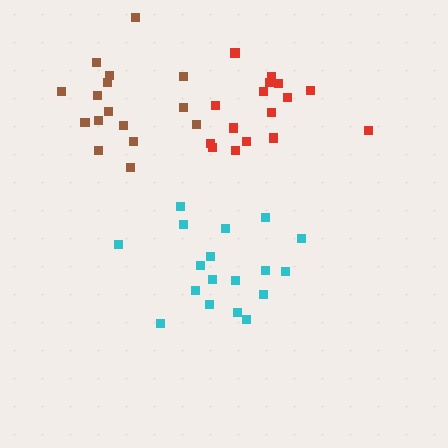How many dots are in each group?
Group 1: 18 dots, Group 2: 16 dots, Group 3: 16 dots (50 total).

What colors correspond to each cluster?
The clusters are colored: cyan, red, brown.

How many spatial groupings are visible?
There are 3 spatial groupings.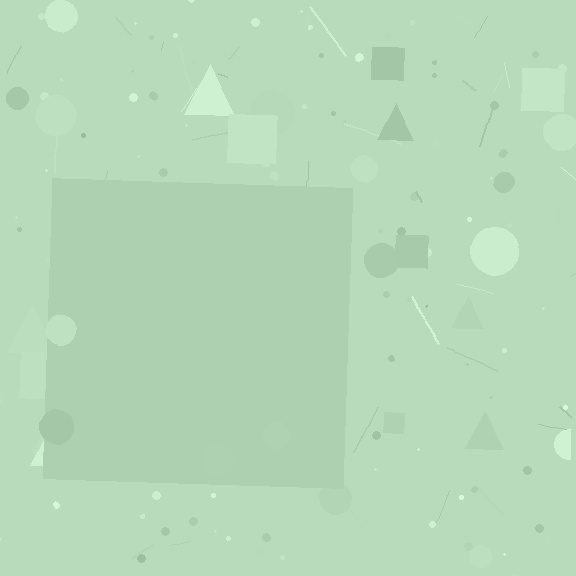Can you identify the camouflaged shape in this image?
The camouflaged shape is a square.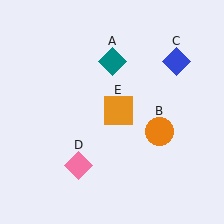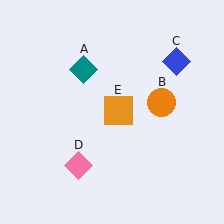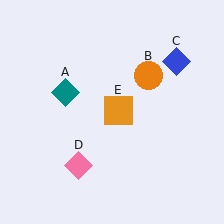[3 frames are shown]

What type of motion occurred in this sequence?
The teal diamond (object A), orange circle (object B) rotated counterclockwise around the center of the scene.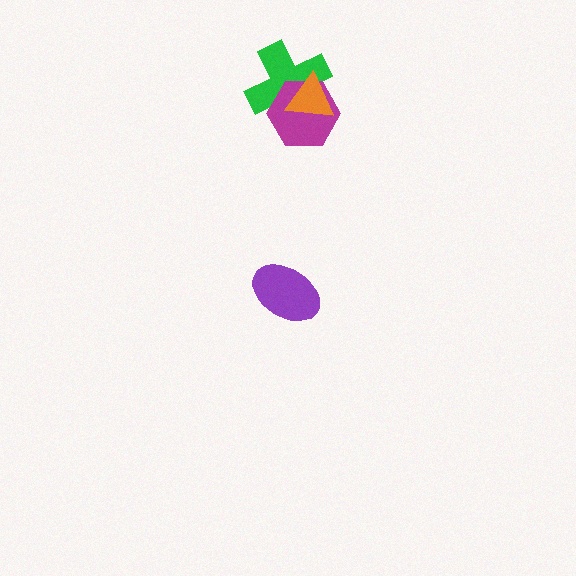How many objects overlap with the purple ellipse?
0 objects overlap with the purple ellipse.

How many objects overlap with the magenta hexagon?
2 objects overlap with the magenta hexagon.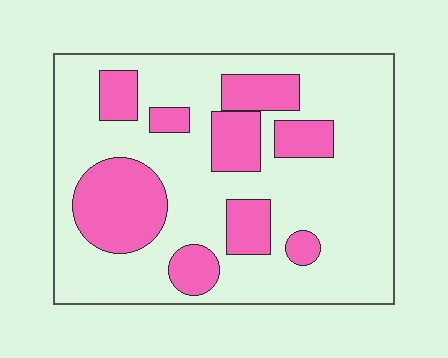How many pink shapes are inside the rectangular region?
9.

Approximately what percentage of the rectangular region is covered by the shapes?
Approximately 30%.